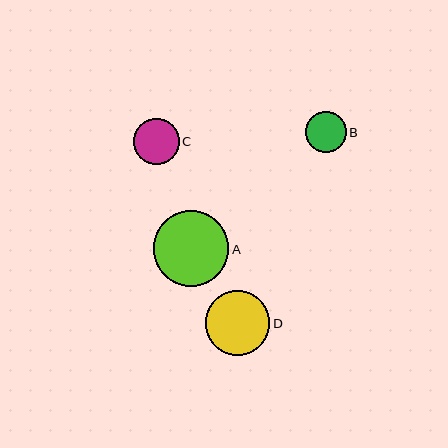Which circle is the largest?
Circle A is the largest with a size of approximately 76 pixels.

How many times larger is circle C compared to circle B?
Circle C is approximately 1.1 times the size of circle B.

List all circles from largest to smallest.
From largest to smallest: A, D, C, B.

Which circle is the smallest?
Circle B is the smallest with a size of approximately 41 pixels.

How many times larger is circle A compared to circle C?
Circle A is approximately 1.6 times the size of circle C.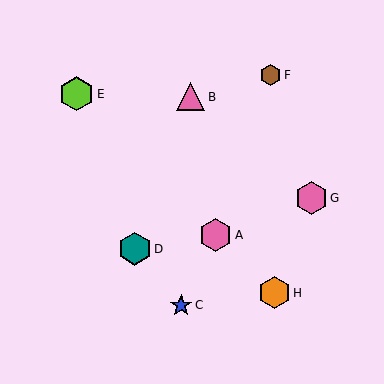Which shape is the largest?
The lime hexagon (labeled E) is the largest.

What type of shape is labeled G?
Shape G is a pink hexagon.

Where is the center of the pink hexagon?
The center of the pink hexagon is at (216, 235).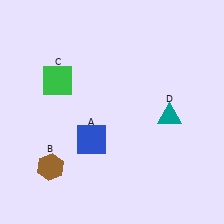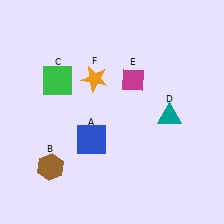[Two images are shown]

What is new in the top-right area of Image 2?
A magenta diamond (E) was added in the top-right area of Image 2.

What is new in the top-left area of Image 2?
An orange star (F) was added in the top-left area of Image 2.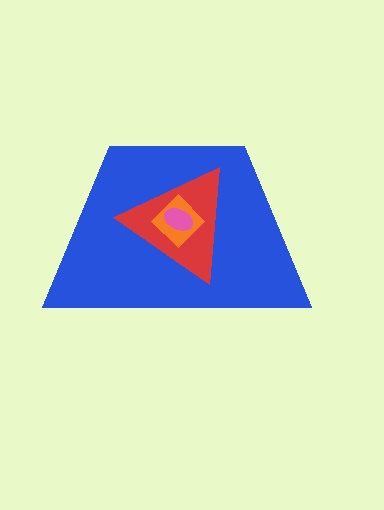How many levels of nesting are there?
4.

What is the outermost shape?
The blue trapezoid.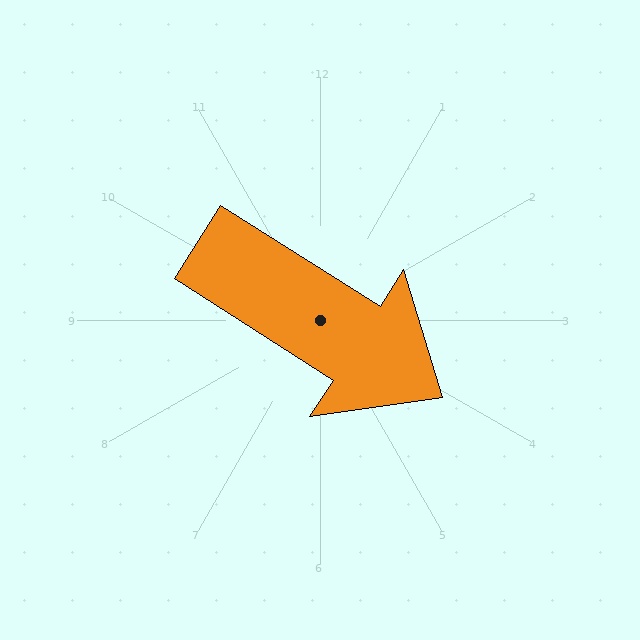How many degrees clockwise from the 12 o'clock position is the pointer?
Approximately 122 degrees.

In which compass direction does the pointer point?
Southeast.